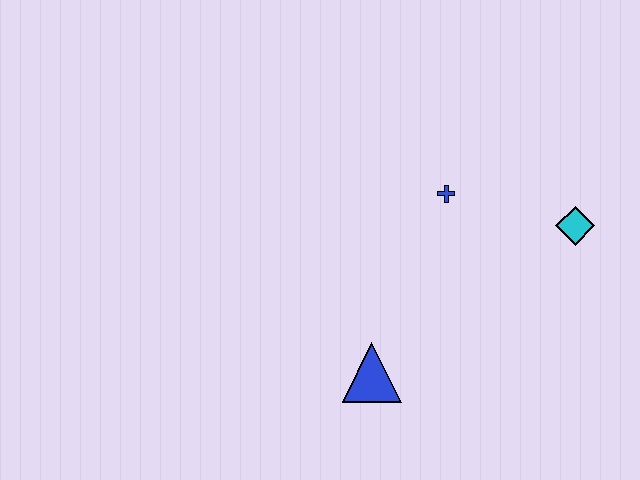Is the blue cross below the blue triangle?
No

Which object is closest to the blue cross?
The cyan diamond is closest to the blue cross.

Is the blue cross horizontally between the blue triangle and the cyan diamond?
Yes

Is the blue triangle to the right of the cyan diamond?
No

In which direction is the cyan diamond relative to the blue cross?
The cyan diamond is to the right of the blue cross.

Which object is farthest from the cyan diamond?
The blue triangle is farthest from the cyan diamond.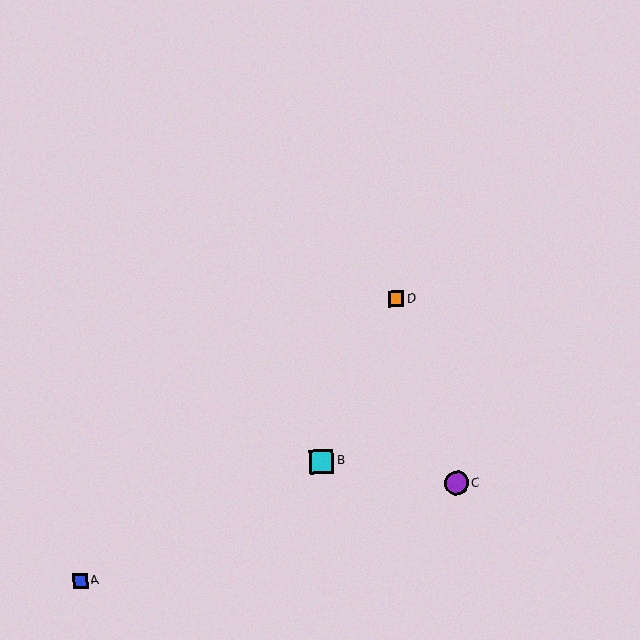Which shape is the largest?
The cyan square (labeled B) is the largest.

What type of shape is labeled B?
Shape B is a cyan square.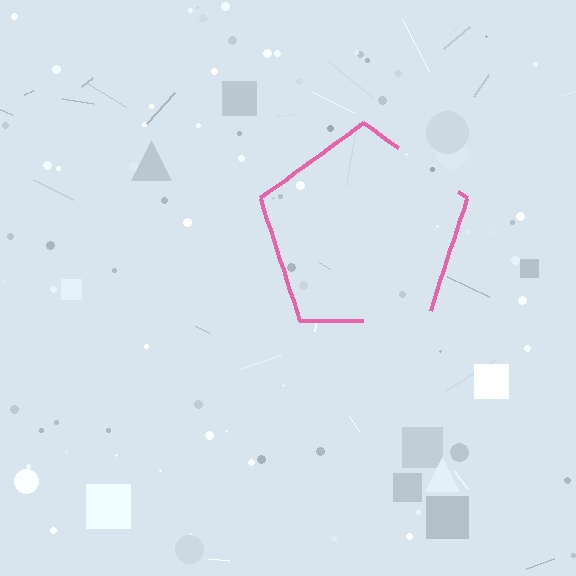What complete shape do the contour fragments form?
The contour fragments form a pentagon.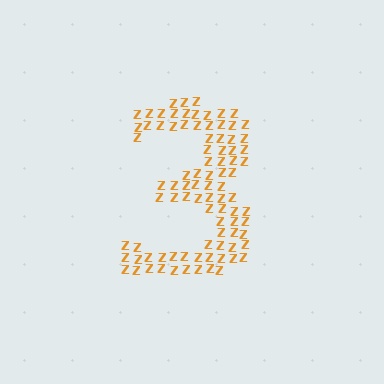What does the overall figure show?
The overall figure shows the digit 3.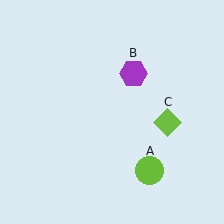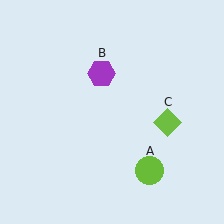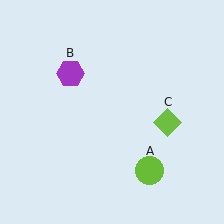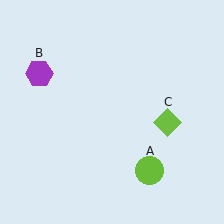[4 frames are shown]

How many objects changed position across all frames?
1 object changed position: purple hexagon (object B).